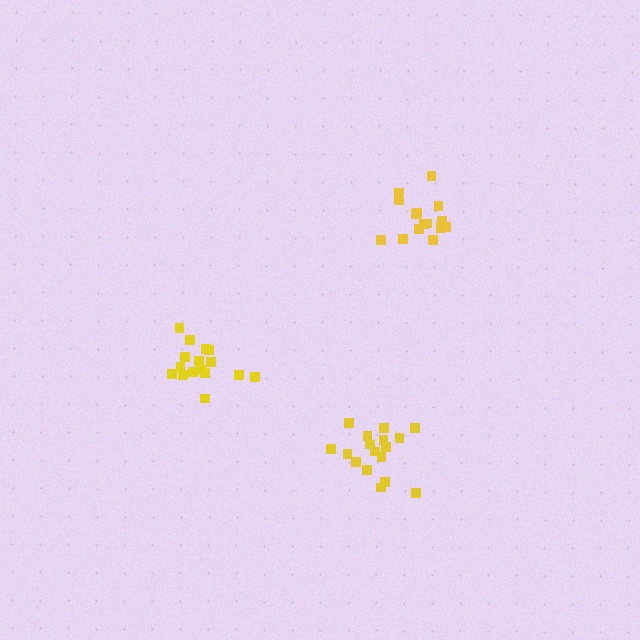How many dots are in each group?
Group 1: 16 dots, Group 2: 17 dots, Group 3: 15 dots (48 total).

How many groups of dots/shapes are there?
There are 3 groups.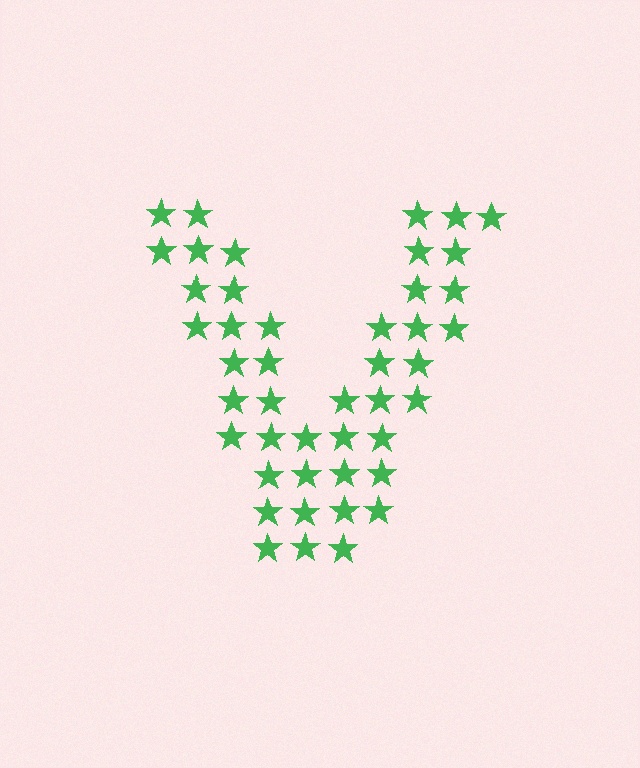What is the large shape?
The large shape is the letter V.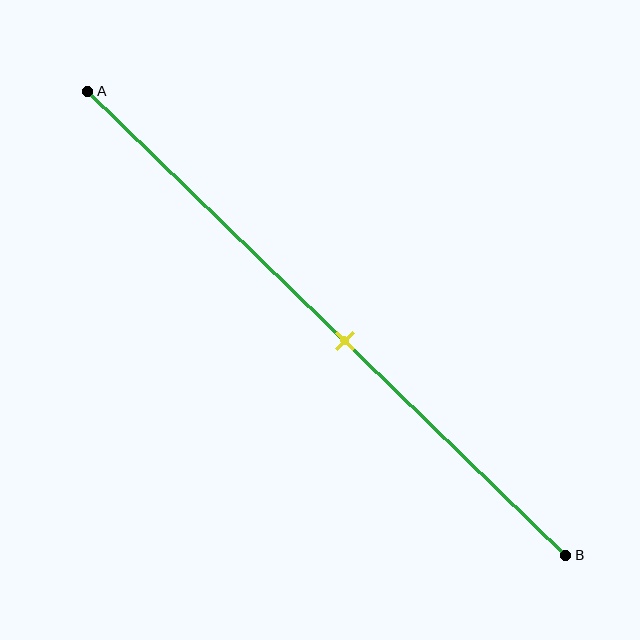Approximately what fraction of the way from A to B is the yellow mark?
The yellow mark is approximately 55% of the way from A to B.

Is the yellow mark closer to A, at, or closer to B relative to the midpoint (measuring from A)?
The yellow mark is closer to point B than the midpoint of segment AB.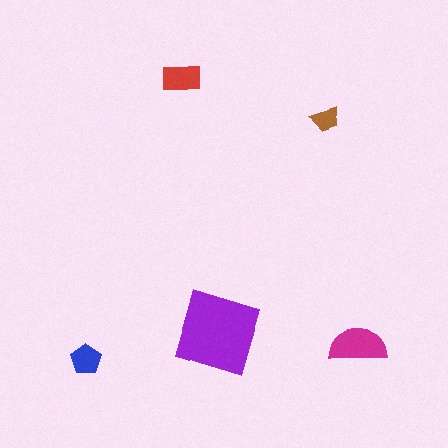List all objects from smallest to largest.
The brown trapezoid, the blue pentagon, the red rectangle, the magenta semicircle, the purple diamond.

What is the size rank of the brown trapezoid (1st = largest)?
5th.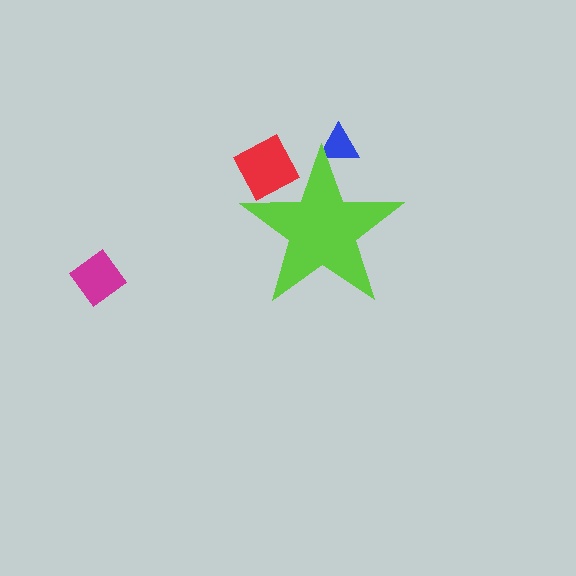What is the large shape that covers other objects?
A lime star.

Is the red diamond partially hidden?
Yes, the red diamond is partially hidden behind the lime star.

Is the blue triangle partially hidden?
Yes, the blue triangle is partially hidden behind the lime star.